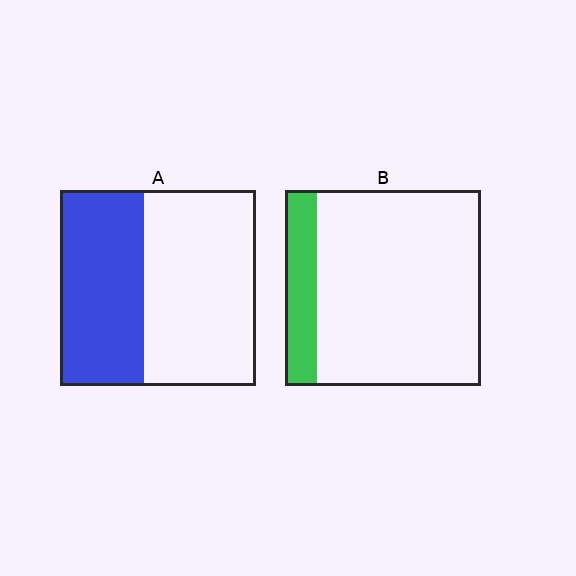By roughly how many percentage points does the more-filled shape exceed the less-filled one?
By roughly 25 percentage points (A over B).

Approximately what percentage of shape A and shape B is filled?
A is approximately 45% and B is approximately 15%.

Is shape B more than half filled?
No.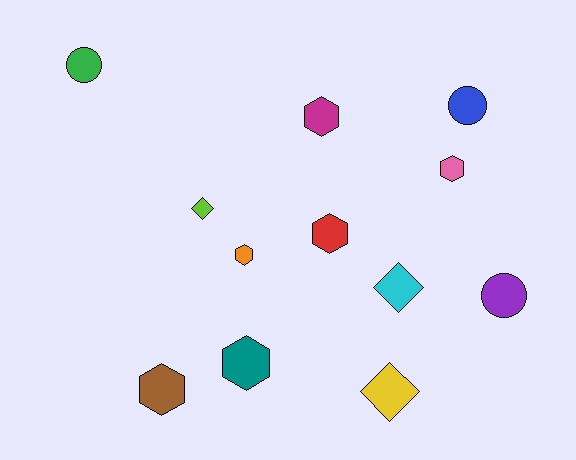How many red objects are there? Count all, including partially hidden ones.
There is 1 red object.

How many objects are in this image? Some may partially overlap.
There are 12 objects.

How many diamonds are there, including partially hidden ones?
There are 3 diamonds.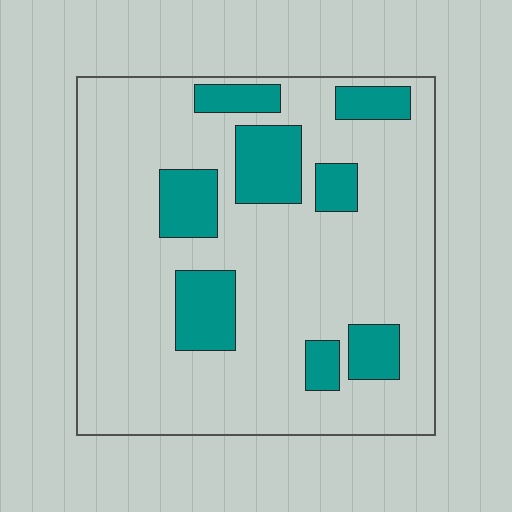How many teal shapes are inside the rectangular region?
8.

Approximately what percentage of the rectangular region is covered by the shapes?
Approximately 20%.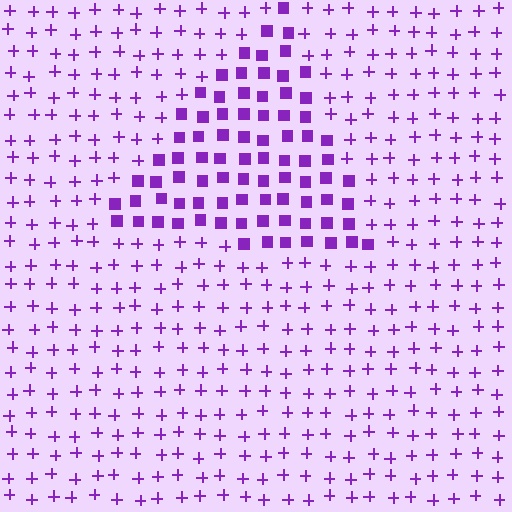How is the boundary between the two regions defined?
The boundary is defined by a change in element shape: squares inside vs. plus signs outside. All elements share the same color and spacing.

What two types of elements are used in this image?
The image uses squares inside the triangle region and plus signs outside it.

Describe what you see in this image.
The image is filled with small purple elements arranged in a uniform grid. A triangle-shaped region contains squares, while the surrounding area contains plus signs. The boundary is defined purely by the change in element shape.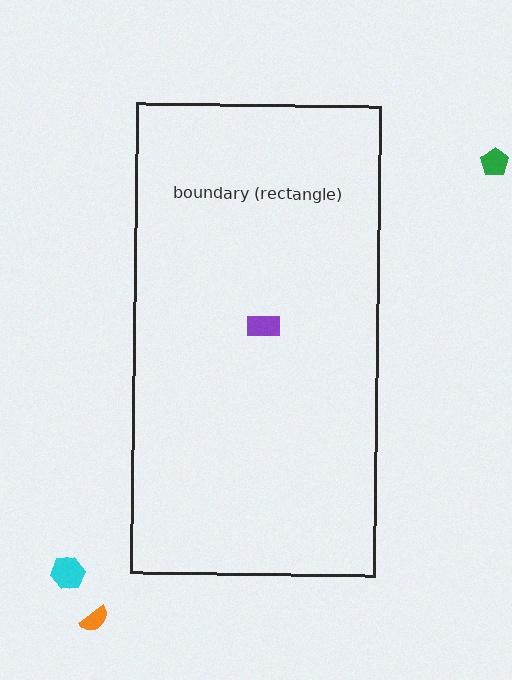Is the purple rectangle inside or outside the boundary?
Inside.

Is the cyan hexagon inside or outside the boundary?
Outside.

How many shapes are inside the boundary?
1 inside, 3 outside.